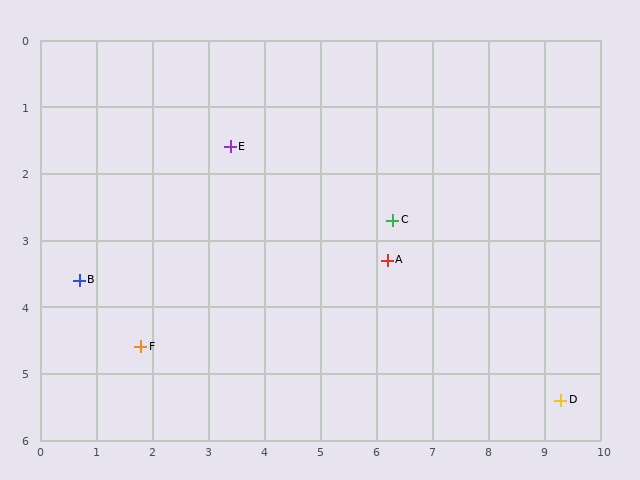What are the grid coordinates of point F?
Point F is at approximately (1.8, 4.6).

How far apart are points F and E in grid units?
Points F and E are about 3.4 grid units apart.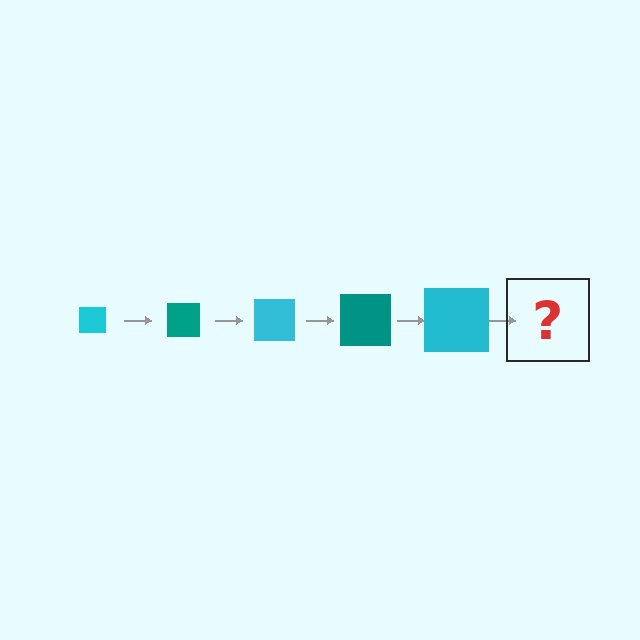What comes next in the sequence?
The next element should be a teal square, larger than the previous one.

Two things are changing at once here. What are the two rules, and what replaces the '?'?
The two rules are that the square grows larger each step and the color cycles through cyan and teal. The '?' should be a teal square, larger than the previous one.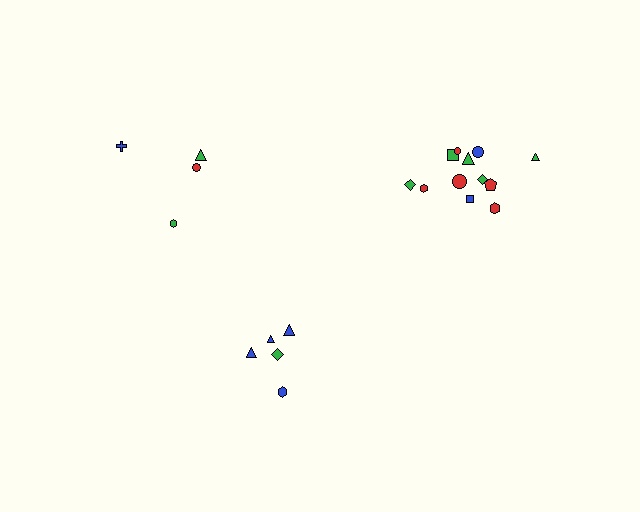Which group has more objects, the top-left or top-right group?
The top-right group.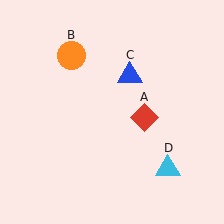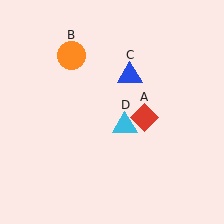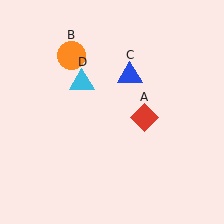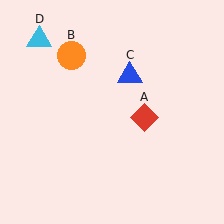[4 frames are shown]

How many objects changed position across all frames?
1 object changed position: cyan triangle (object D).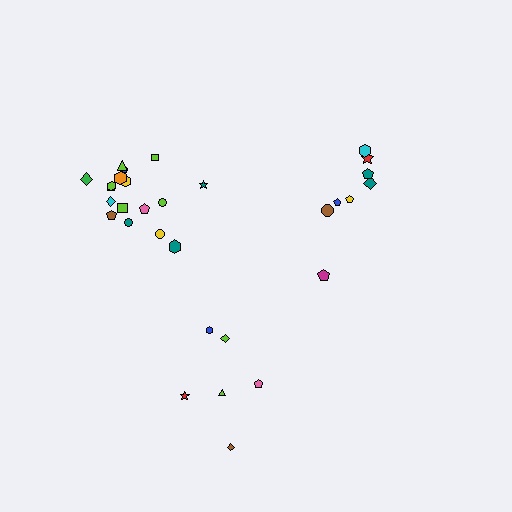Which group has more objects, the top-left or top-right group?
The top-left group.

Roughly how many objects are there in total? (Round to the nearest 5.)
Roughly 30 objects in total.